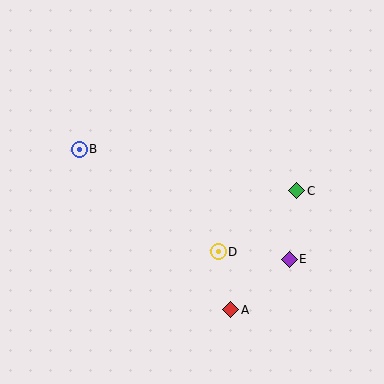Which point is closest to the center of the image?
Point D at (218, 252) is closest to the center.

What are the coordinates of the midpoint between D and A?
The midpoint between D and A is at (224, 281).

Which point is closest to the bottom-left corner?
Point A is closest to the bottom-left corner.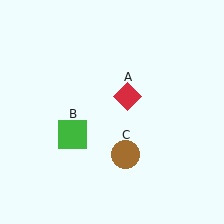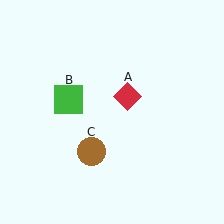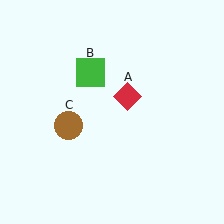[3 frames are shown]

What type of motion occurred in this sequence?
The green square (object B), brown circle (object C) rotated clockwise around the center of the scene.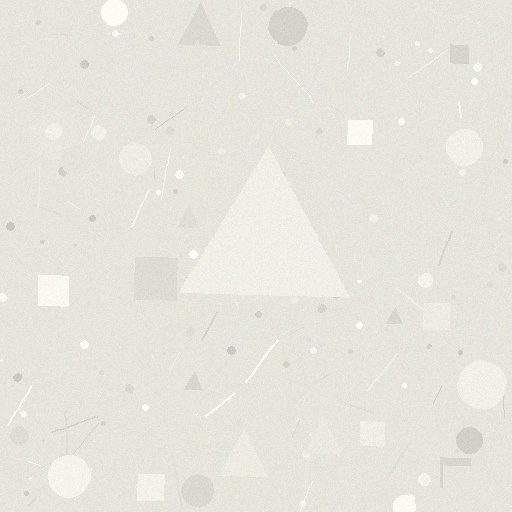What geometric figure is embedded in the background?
A triangle is embedded in the background.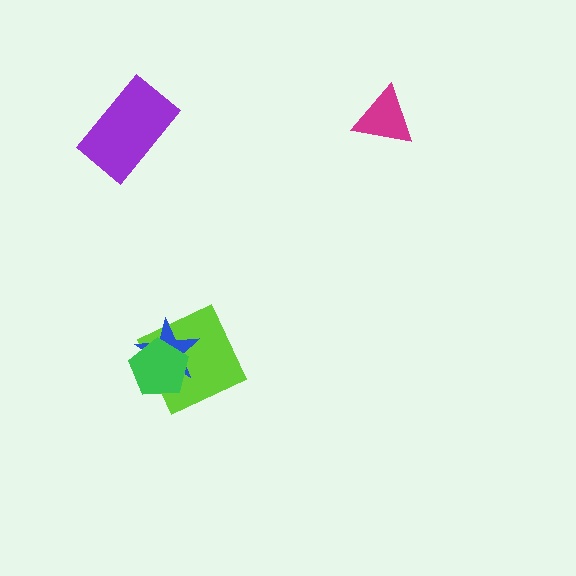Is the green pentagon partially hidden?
No, no other shape covers it.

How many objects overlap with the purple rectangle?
0 objects overlap with the purple rectangle.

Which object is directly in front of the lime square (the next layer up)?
The blue star is directly in front of the lime square.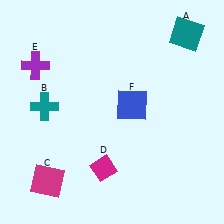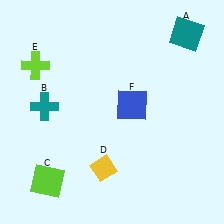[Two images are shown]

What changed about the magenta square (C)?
In Image 1, C is magenta. In Image 2, it changed to lime.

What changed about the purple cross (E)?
In Image 1, E is purple. In Image 2, it changed to lime.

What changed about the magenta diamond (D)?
In Image 1, D is magenta. In Image 2, it changed to yellow.